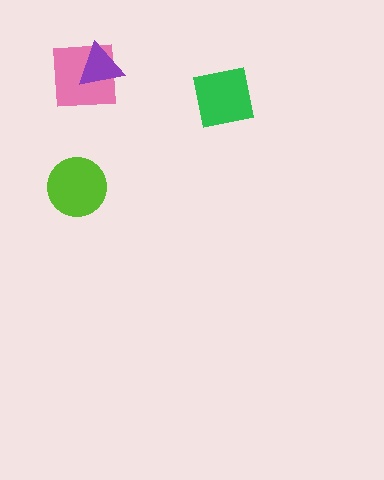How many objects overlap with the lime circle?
0 objects overlap with the lime circle.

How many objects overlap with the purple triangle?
1 object overlaps with the purple triangle.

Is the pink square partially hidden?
Yes, it is partially covered by another shape.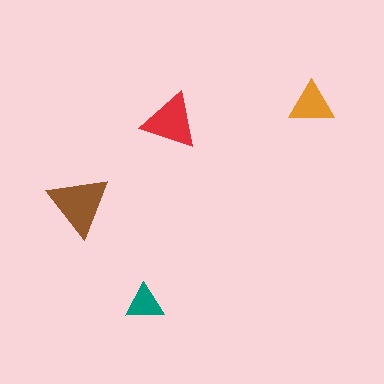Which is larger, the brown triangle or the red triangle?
The brown one.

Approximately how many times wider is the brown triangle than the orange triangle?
About 1.5 times wider.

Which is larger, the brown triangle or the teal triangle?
The brown one.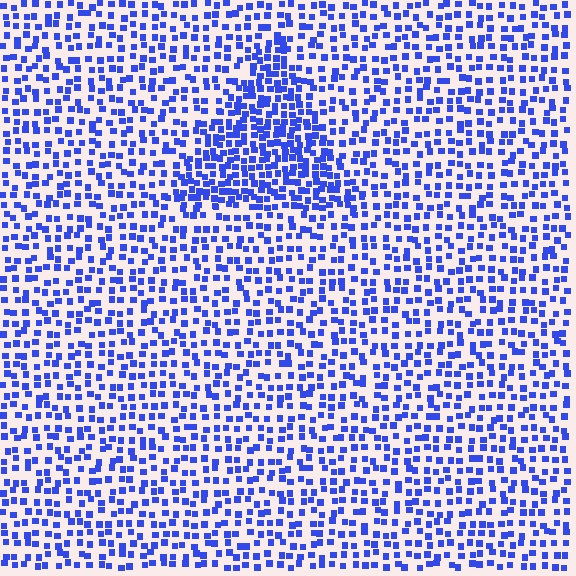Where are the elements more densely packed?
The elements are more densely packed inside the triangle boundary.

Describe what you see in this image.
The image contains small blue elements arranged at two different densities. A triangle-shaped region is visible where the elements are more densely packed than the surrounding area.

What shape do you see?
I see a triangle.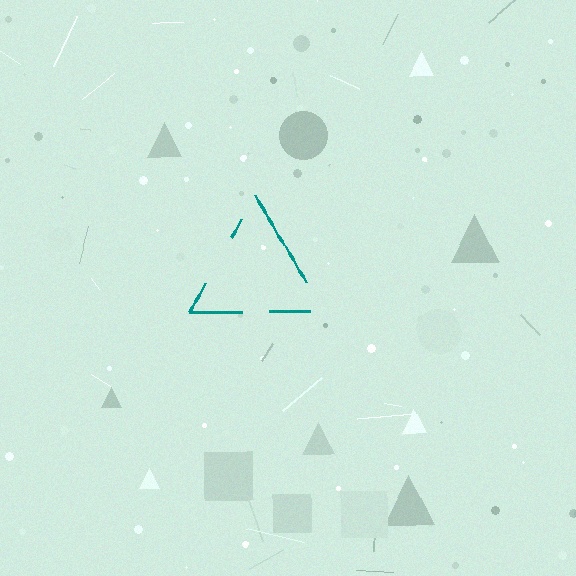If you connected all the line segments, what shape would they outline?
They would outline a triangle.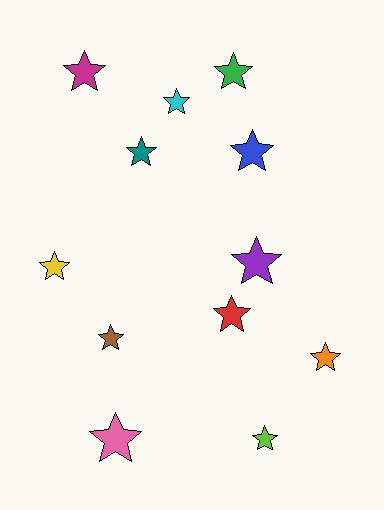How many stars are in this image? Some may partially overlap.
There are 12 stars.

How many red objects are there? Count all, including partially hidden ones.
There is 1 red object.